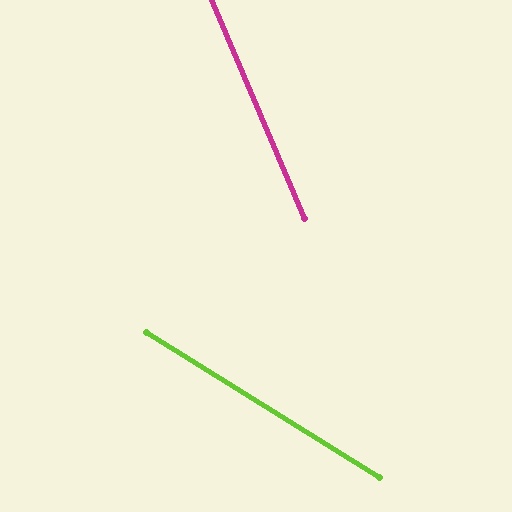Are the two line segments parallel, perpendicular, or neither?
Neither parallel nor perpendicular — they differ by about 35°.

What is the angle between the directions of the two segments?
Approximately 35 degrees.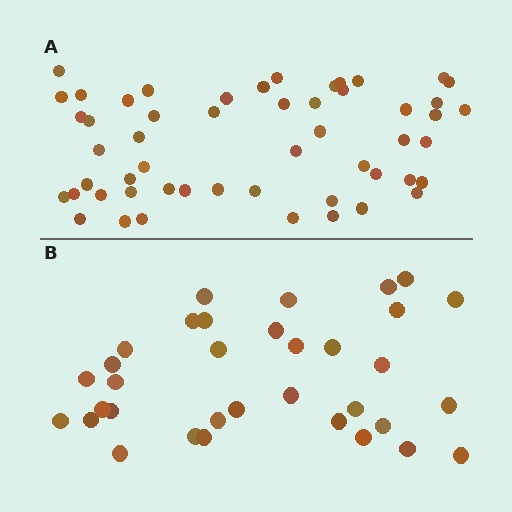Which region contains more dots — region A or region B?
Region A (the top region) has more dots.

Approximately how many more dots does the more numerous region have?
Region A has approximately 20 more dots than region B.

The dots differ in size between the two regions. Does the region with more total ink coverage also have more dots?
No. Region B has more total ink coverage because its dots are larger, but region A actually contains more individual dots. Total area can be misleading — the number of items is what matters here.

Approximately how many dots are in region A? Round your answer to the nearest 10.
About 50 dots. (The exact count is 53, which rounds to 50.)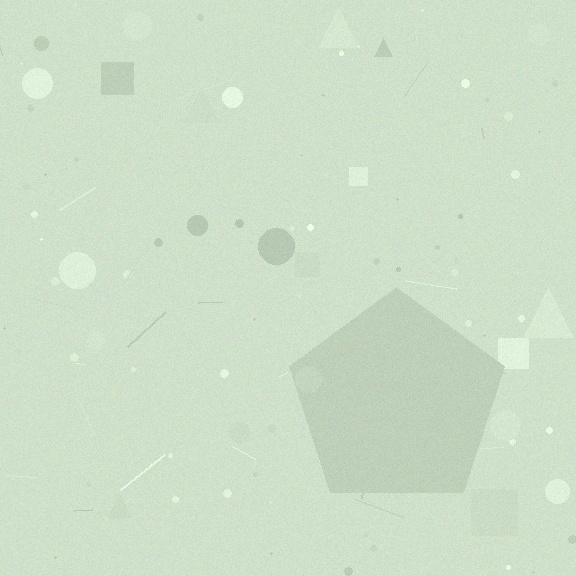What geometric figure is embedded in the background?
A pentagon is embedded in the background.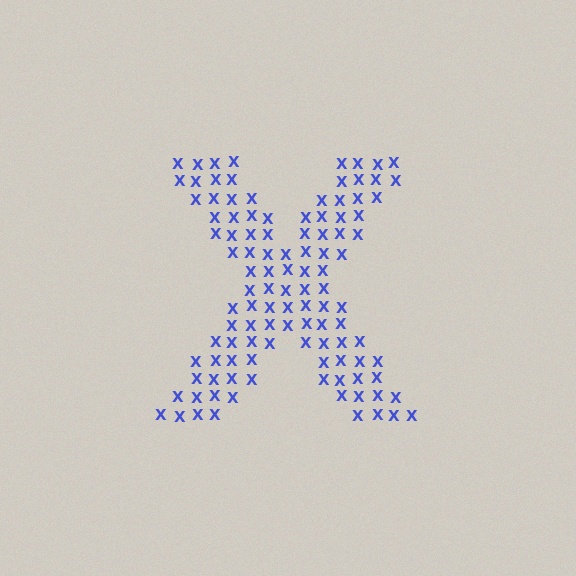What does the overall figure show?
The overall figure shows the letter X.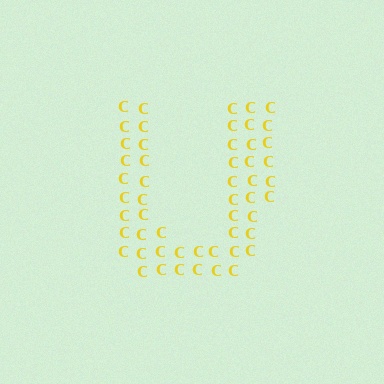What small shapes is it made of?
It is made of small letter C's.